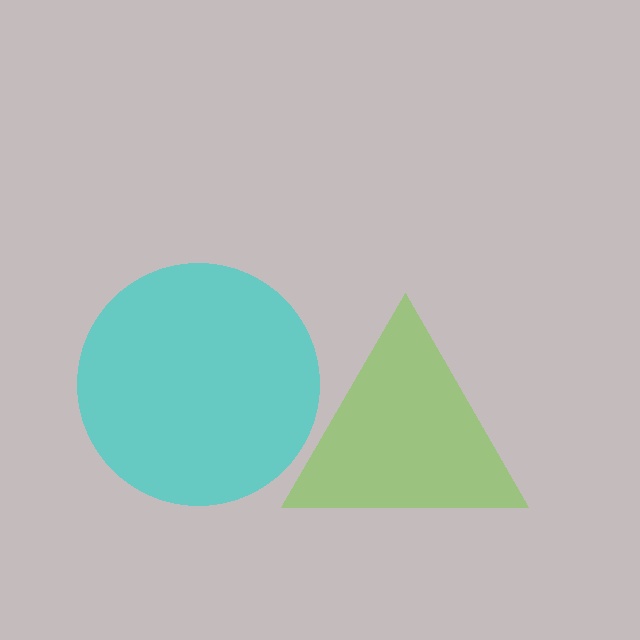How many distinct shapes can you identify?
There are 2 distinct shapes: a lime triangle, a cyan circle.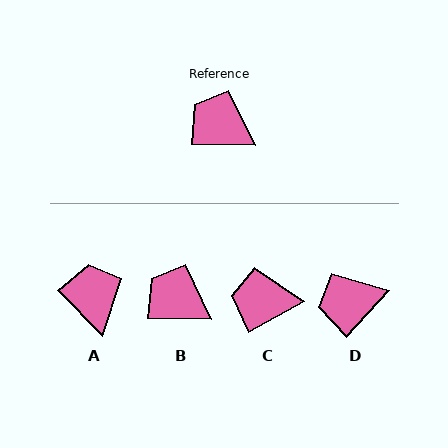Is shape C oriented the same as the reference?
No, it is off by about 30 degrees.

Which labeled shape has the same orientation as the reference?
B.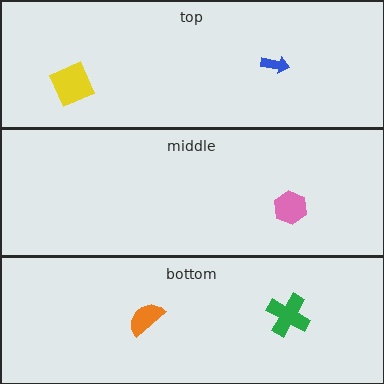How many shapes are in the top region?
2.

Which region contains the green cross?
The bottom region.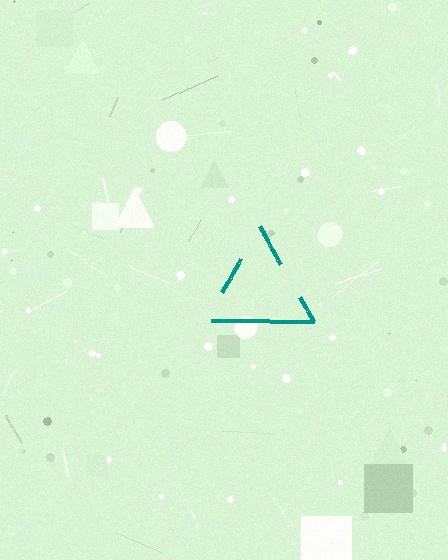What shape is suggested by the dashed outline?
The dashed outline suggests a triangle.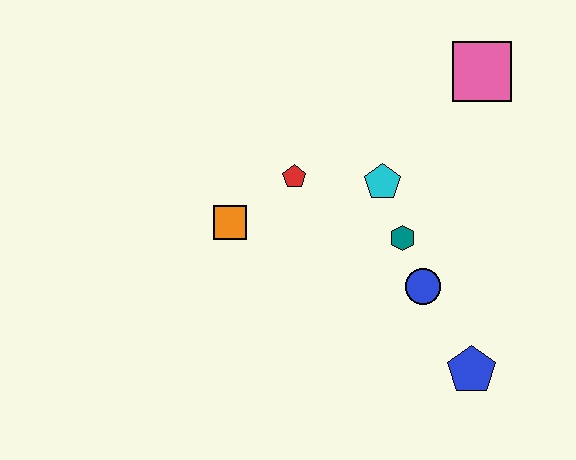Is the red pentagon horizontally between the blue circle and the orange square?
Yes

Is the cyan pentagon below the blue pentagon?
No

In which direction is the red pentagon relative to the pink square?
The red pentagon is to the left of the pink square.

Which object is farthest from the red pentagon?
The blue pentagon is farthest from the red pentagon.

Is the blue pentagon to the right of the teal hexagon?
Yes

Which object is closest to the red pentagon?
The orange square is closest to the red pentagon.